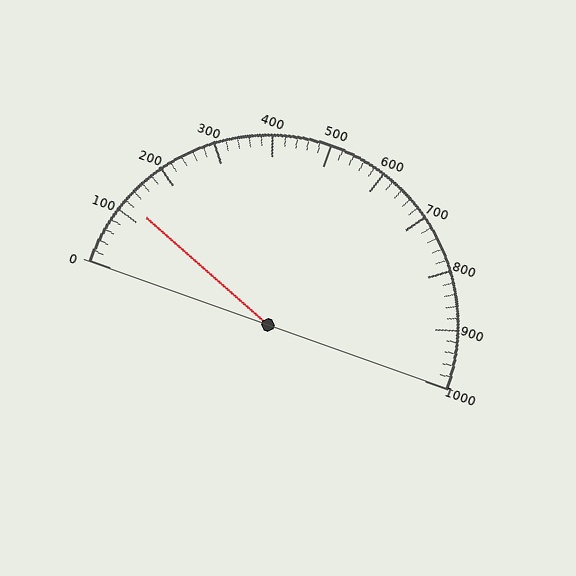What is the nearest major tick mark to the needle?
The nearest major tick mark is 100.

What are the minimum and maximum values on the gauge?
The gauge ranges from 0 to 1000.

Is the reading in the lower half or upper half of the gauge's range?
The reading is in the lower half of the range (0 to 1000).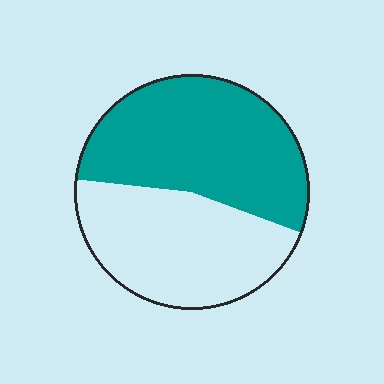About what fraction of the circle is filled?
About one half (1/2).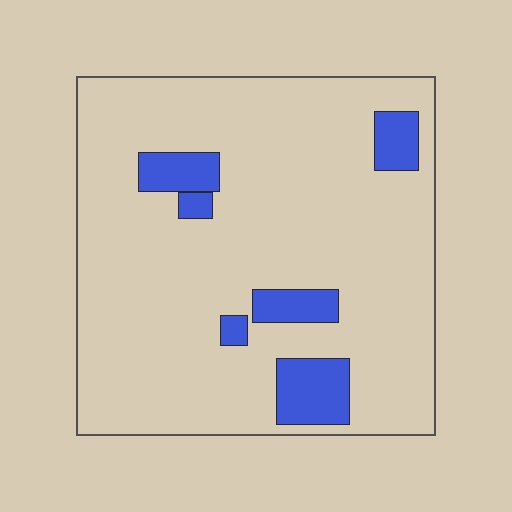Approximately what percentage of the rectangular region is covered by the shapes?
Approximately 10%.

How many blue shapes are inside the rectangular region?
6.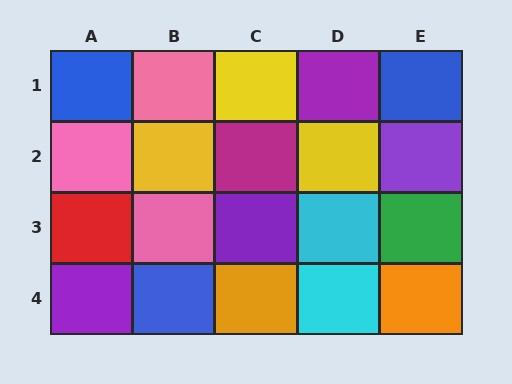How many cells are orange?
2 cells are orange.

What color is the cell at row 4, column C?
Orange.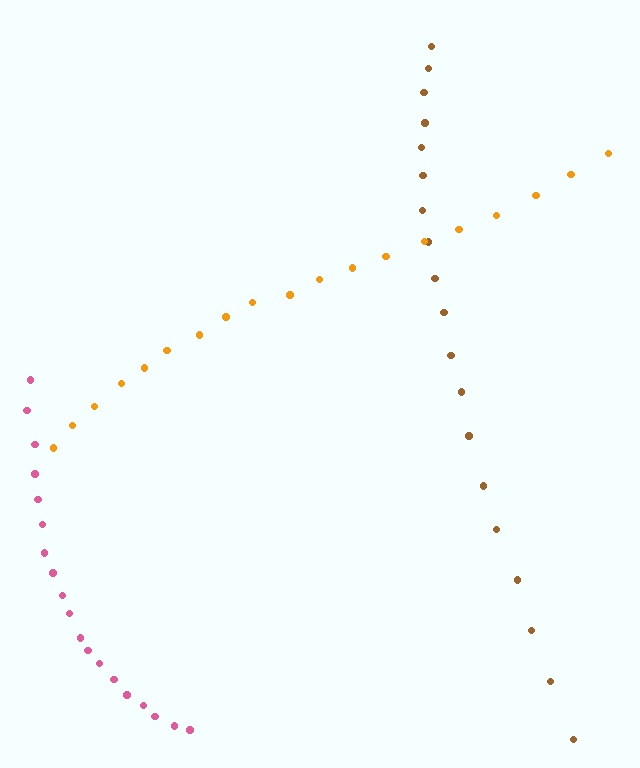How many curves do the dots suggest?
There are 3 distinct paths.